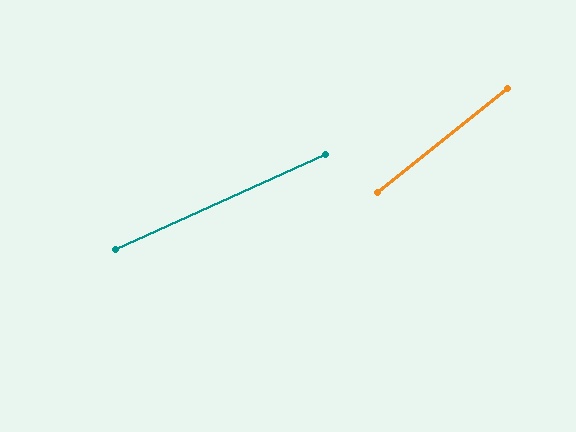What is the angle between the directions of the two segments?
Approximately 14 degrees.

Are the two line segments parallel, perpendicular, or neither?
Neither parallel nor perpendicular — they differ by about 14°.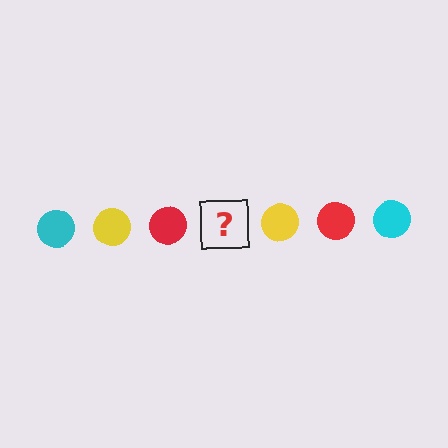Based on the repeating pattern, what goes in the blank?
The blank should be a cyan circle.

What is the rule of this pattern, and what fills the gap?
The rule is that the pattern cycles through cyan, yellow, red circles. The gap should be filled with a cyan circle.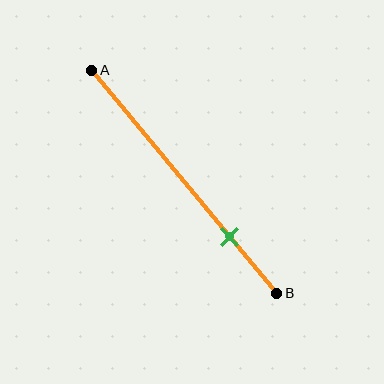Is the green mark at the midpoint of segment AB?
No, the mark is at about 75% from A, not at the 50% midpoint.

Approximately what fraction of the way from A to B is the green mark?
The green mark is approximately 75% of the way from A to B.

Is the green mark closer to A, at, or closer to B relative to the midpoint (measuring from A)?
The green mark is closer to point B than the midpoint of segment AB.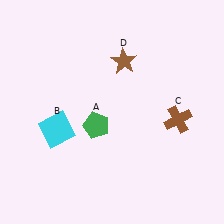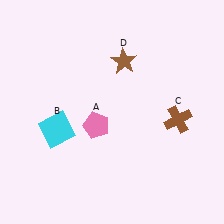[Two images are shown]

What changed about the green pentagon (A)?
In Image 1, A is green. In Image 2, it changed to pink.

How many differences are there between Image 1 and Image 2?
There is 1 difference between the two images.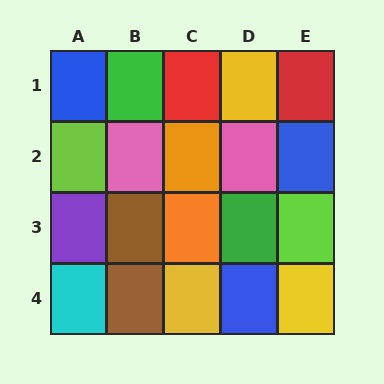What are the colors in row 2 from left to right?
Lime, pink, orange, pink, blue.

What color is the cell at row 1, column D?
Yellow.